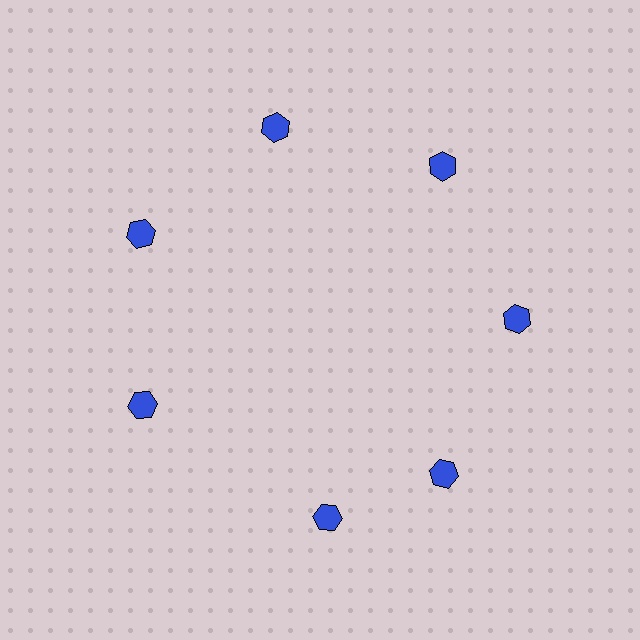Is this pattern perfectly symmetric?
No. The 7 blue hexagons are arranged in a ring, but one element near the 6 o'clock position is rotated out of alignment along the ring, breaking the 7-fold rotational symmetry.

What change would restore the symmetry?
The symmetry would be restored by rotating it back into even spacing with its neighbors so that all 7 hexagons sit at equal angles and equal distance from the center.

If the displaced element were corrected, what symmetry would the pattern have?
It would have 7-fold rotational symmetry — the pattern would map onto itself every 51 degrees.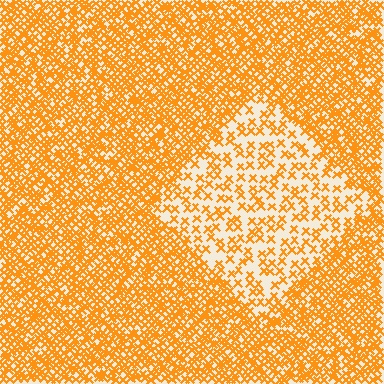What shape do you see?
I see a diamond.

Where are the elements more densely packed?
The elements are more densely packed outside the diamond boundary.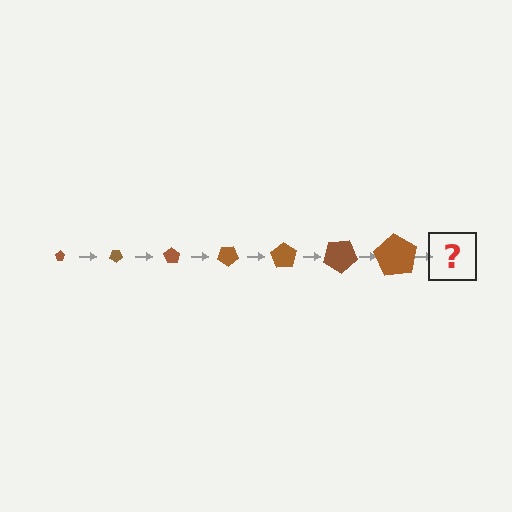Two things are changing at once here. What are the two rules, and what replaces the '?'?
The two rules are that the pentagon grows larger each step and it rotates 35 degrees each step. The '?' should be a pentagon, larger than the previous one and rotated 245 degrees from the start.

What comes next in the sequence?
The next element should be a pentagon, larger than the previous one and rotated 245 degrees from the start.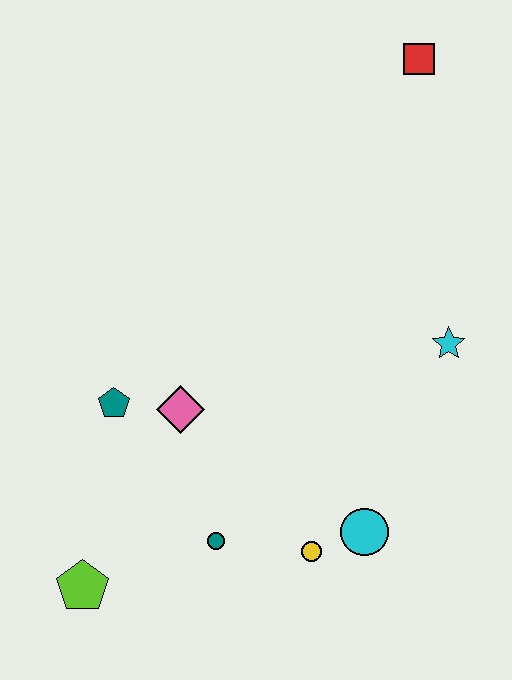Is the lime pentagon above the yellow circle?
No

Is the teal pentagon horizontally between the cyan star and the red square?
No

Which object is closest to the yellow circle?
The cyan circle is closest to the yellow circle.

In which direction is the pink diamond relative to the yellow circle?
The pink diamond is above the yellow circle.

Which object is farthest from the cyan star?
The lime pentagon is farthest from the cyan star.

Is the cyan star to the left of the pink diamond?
No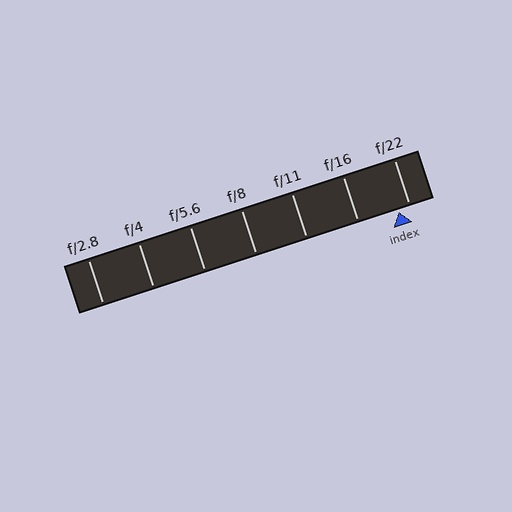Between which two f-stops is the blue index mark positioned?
The index mark is between f/16 and f/22.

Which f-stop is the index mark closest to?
The index mark is closest to f/22.